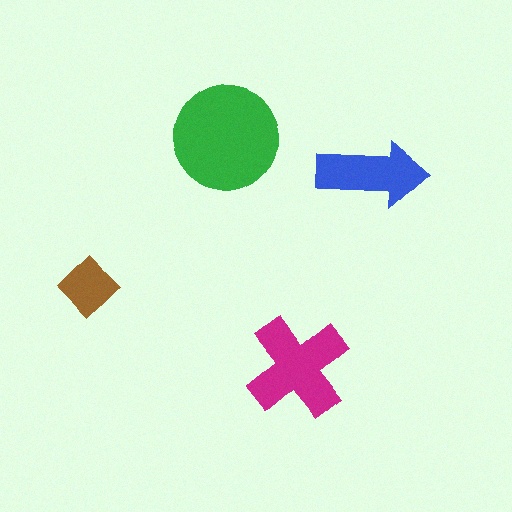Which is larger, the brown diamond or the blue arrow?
The blue arrow.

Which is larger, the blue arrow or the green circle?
The green circle.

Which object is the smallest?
The brown diamond.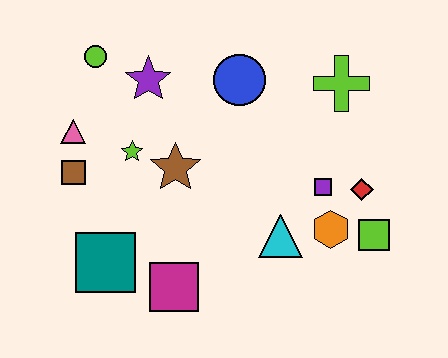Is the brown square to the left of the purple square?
Yes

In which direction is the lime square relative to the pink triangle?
The lime square is to the right of the pink triangle.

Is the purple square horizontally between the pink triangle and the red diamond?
Yes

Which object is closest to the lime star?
The brown star is closest to the lime star.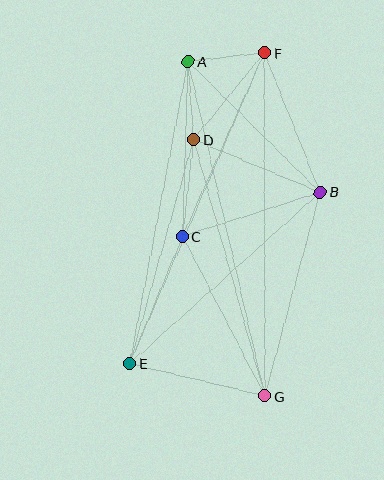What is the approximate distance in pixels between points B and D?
The distance between B and D is approximately 137 pixels.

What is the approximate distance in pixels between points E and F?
The distance between E and F is approximately 339 pixels.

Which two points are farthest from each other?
Points F and G are farthest from each other.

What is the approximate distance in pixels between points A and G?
The distance between A and G is approximately 343 pixels.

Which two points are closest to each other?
Points A and F are closest to each other.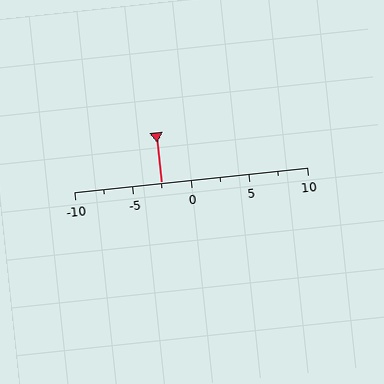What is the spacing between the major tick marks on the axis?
The major ticks are spaced 5 apart.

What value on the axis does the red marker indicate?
The marker indicates approximately -2.5.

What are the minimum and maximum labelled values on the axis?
The axis runs from -10 to 10.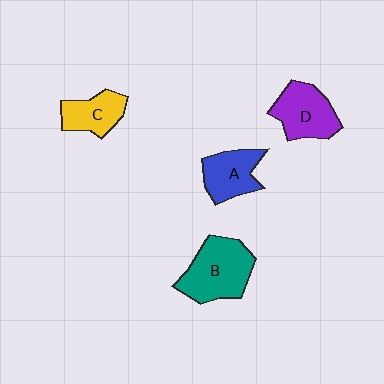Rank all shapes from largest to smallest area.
From largest to smallest: B (teal), D (purple), A (blue), C (yellow).